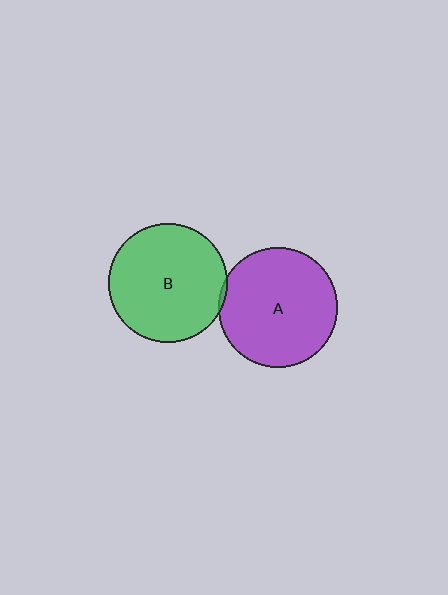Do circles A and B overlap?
Yes.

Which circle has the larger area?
Circle A (purple).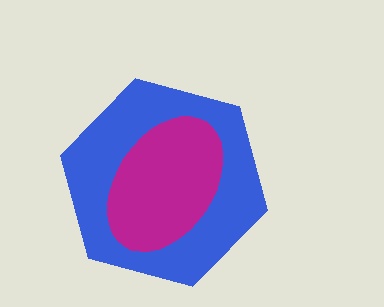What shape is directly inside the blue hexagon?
The magenta ellipse.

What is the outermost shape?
The blue hexagon.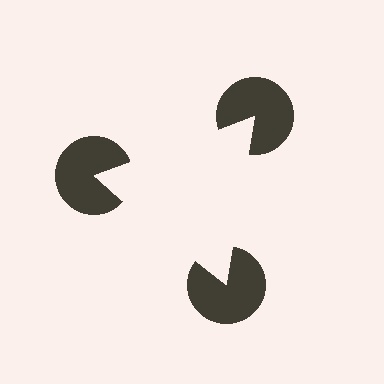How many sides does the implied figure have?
3 sides.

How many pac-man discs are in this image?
There are 3 — one at each vertex of the illusory triangle.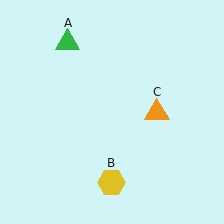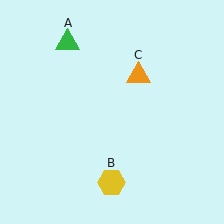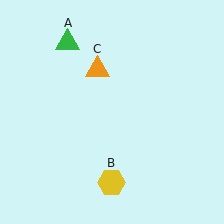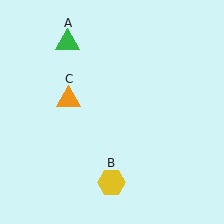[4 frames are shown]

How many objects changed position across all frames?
1 object changed position: orange triangle (object C).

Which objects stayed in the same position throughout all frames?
Green triangle (object A) and yellow hexagon (object B) remained stationary.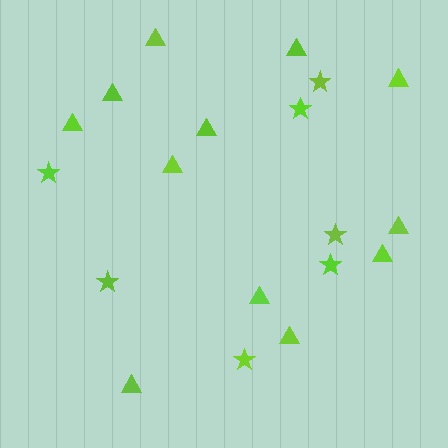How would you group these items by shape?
There are 2 groups: one group of stars (7) and one group of triangles (12).